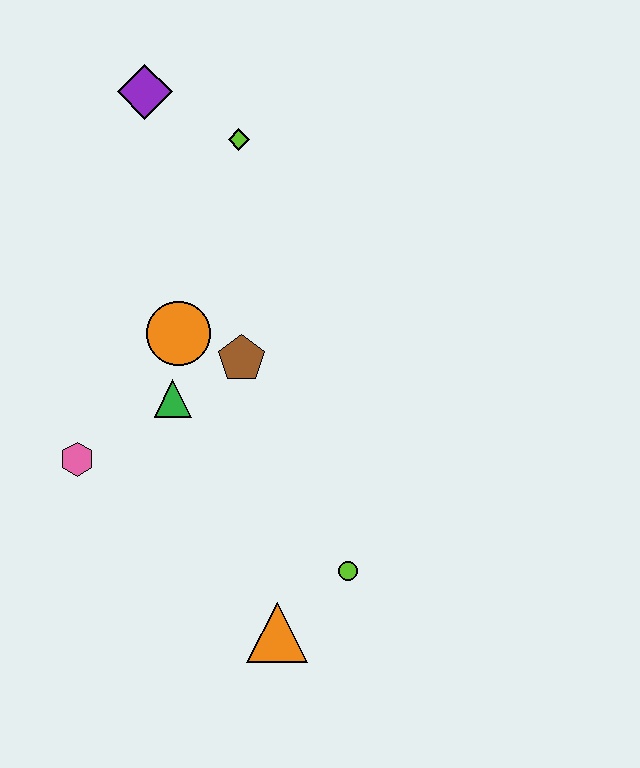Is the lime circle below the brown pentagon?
Yes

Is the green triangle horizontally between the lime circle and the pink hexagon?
Yes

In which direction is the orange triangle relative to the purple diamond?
The orange triangle is below the purple diamond.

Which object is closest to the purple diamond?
The lime diamond is closest to the purple diamond.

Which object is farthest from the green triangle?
The purple diamond is farthest from the green triangle.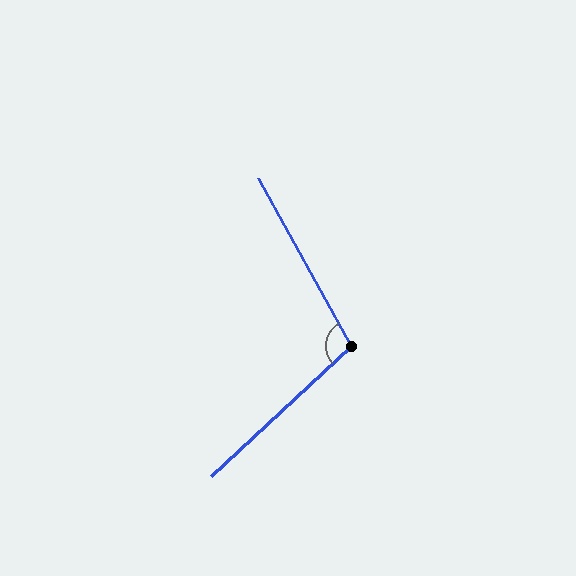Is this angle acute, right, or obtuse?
It is obtuse.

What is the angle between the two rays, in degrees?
Approximately 104 degrees.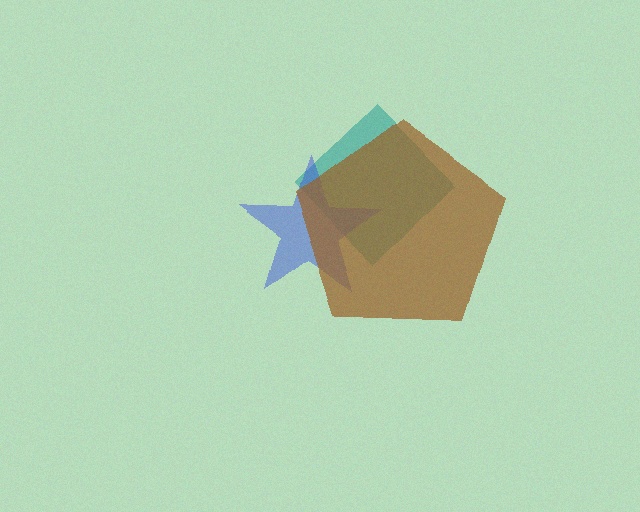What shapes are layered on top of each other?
The layered shapes are: a teal diamond, a blue star, a brown pentagon.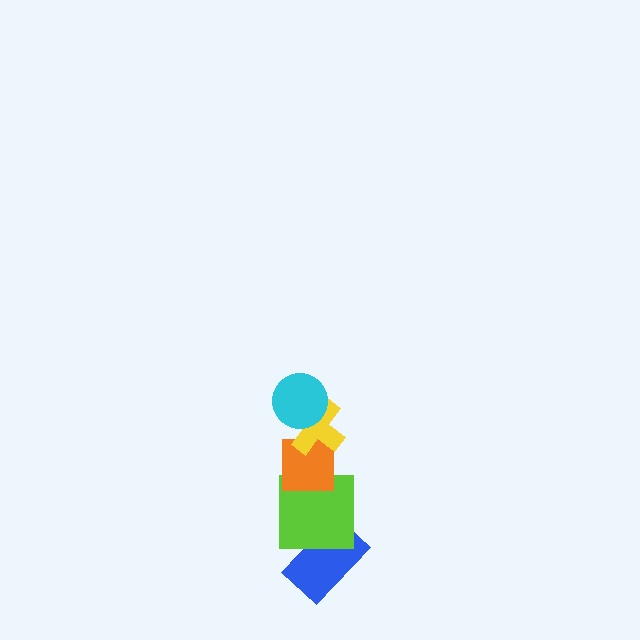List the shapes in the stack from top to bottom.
From top to bottom: the cyan circle, the yellow cross, the orange square, the lime square, the blue rectangle.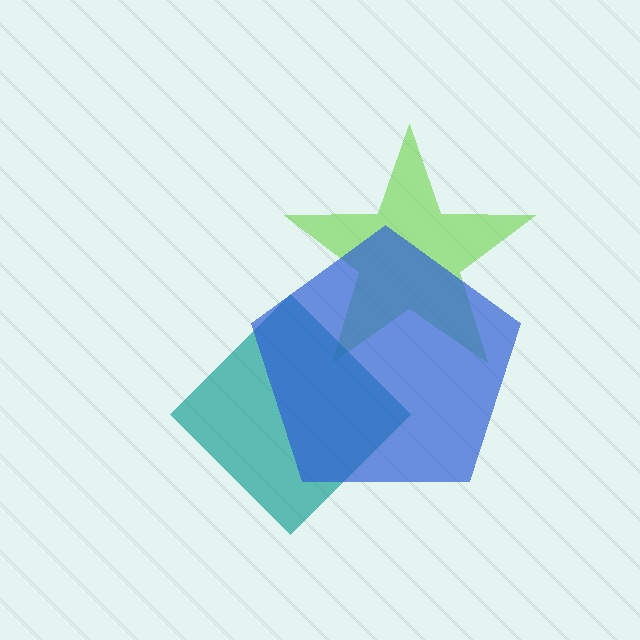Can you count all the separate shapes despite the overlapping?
Yes, there are 3 separate shapes.